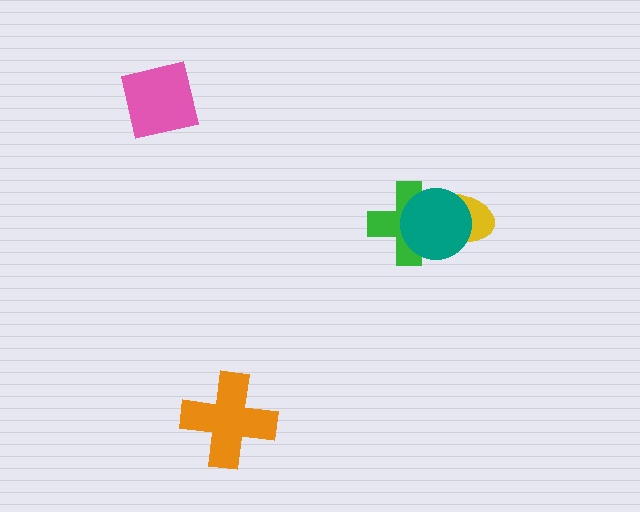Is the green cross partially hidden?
Yes, it is partially covered by another shape.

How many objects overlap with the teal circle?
2 objects overlap with the teal circle.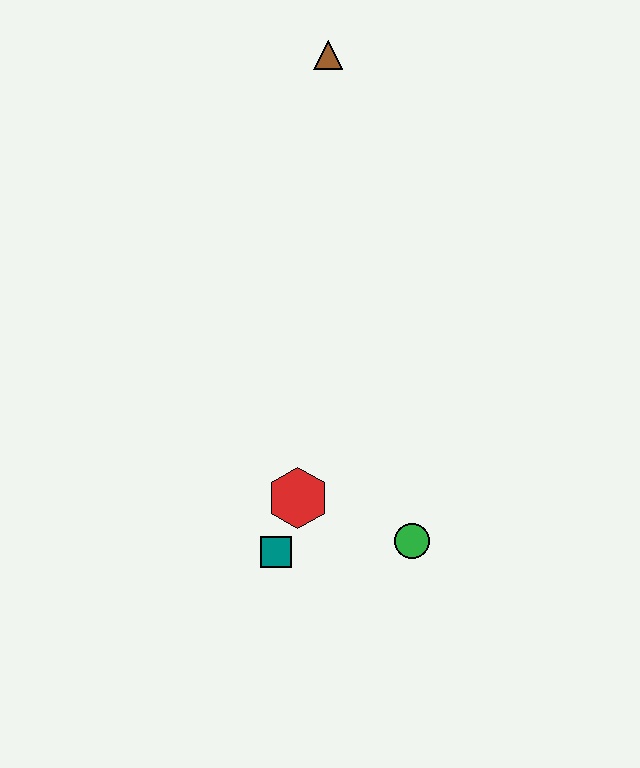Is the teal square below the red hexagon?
Yes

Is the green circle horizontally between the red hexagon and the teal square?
No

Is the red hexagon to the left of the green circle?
Yes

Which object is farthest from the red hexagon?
The brown triangle is farthest from the red hexagon.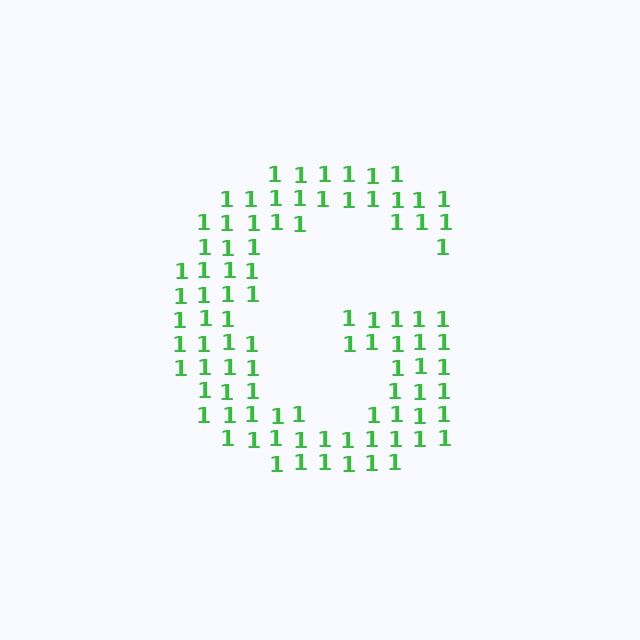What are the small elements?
The small elements are digit 1's.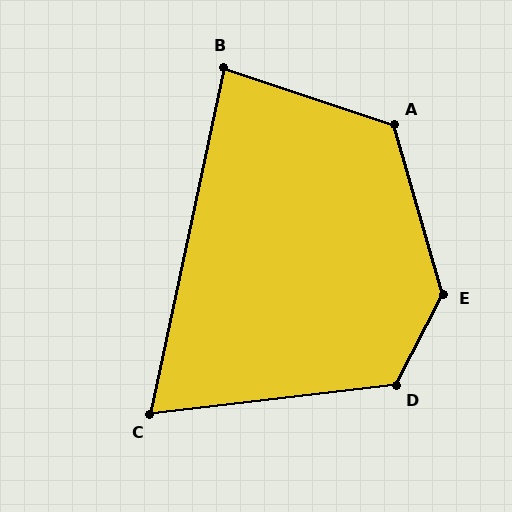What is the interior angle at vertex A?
Approximately 124 degrees (obtuse).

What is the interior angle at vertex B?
Approximately 84 degrees (acute).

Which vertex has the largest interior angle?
E, at approximately 137 degrees.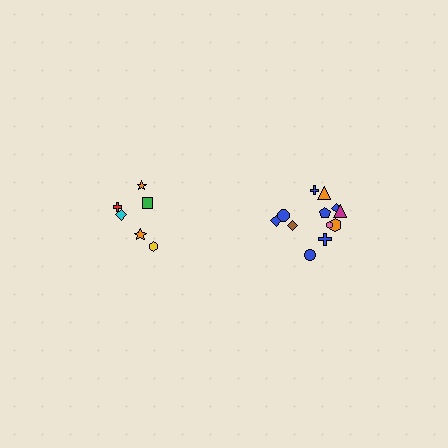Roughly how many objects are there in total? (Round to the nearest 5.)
Roughly 20 objects in total.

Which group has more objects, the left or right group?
The right group.